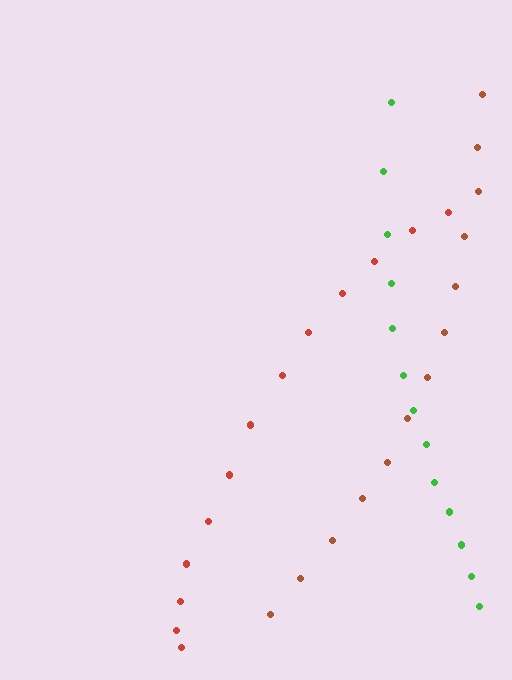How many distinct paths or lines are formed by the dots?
There are 3 distinct paths.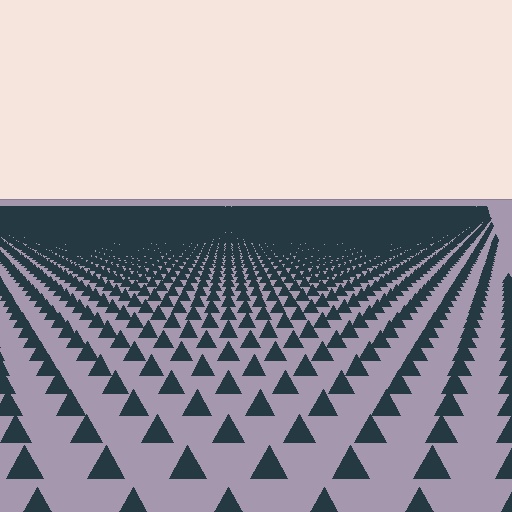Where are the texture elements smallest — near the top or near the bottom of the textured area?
Near the top.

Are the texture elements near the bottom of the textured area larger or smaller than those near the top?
Larger. Near the bottom, elements are closer to the viewer and appear at a bigger on-screen size.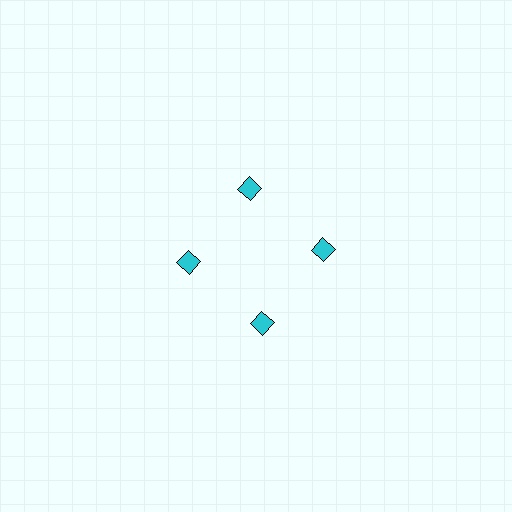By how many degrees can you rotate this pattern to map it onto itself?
The pattern maps onto itself every 90 degrees of rotation.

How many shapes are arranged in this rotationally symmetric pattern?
There are 4 shapes, arranged in 4 groups of 1.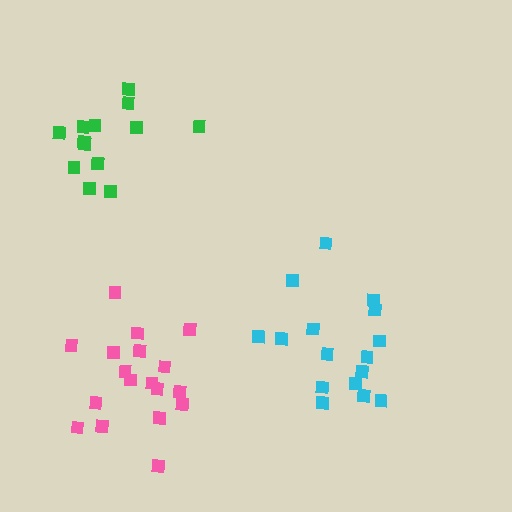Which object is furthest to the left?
The green cluster is leftmost.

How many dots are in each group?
Group 1: 13 dots, Group 2: 19 dots, Group 3: 16 dots (48 total).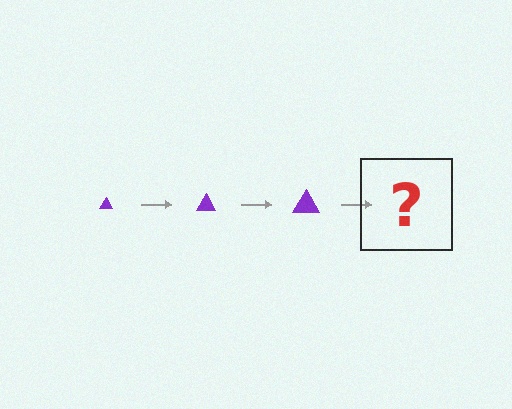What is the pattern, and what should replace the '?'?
The pattern is that the triangle gets progressively larger each step. The '?' should be a purple triangle, larger than the previous one.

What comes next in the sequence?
The next element should be a purple triangle, larger than the previous one.